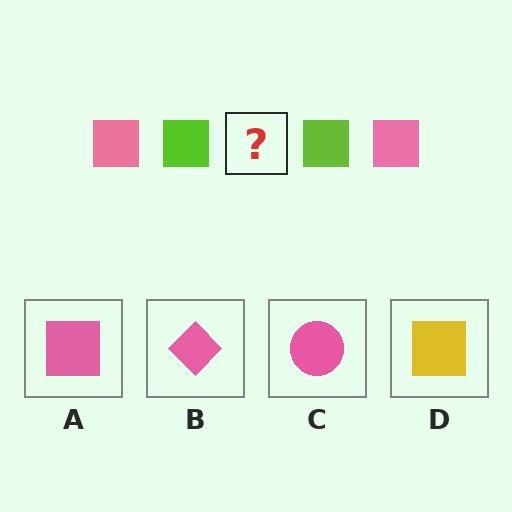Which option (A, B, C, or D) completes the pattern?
A.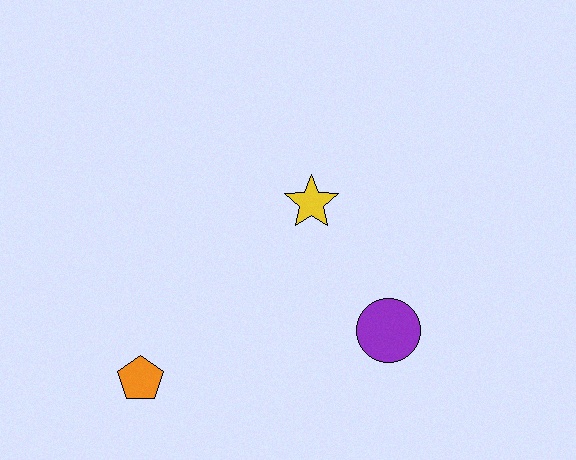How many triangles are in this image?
There are no triangles.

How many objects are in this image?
There are 3 objects.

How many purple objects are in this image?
There is 1 purple object.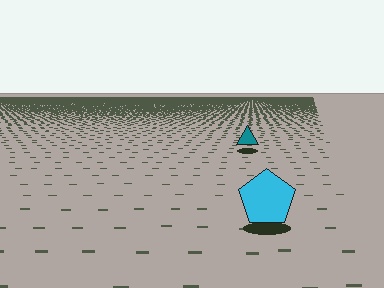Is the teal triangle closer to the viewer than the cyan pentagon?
No. The cyan pentagon is closer — you can tell from the texture gradient: the ground texture is coarser near it.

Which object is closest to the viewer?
The cyan pentagon is closest. The texture marks near it are larger and more spread out.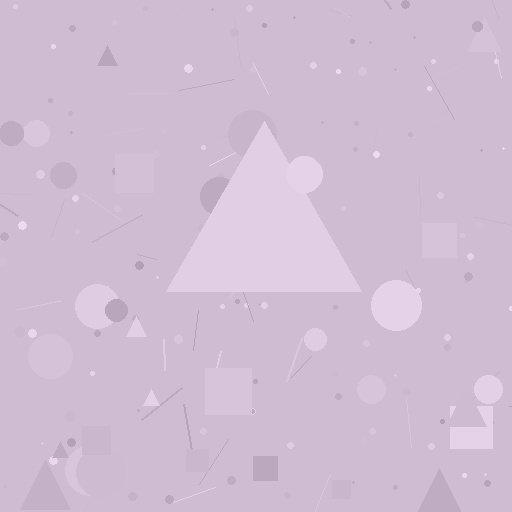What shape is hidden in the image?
A triangle is hidden in the image.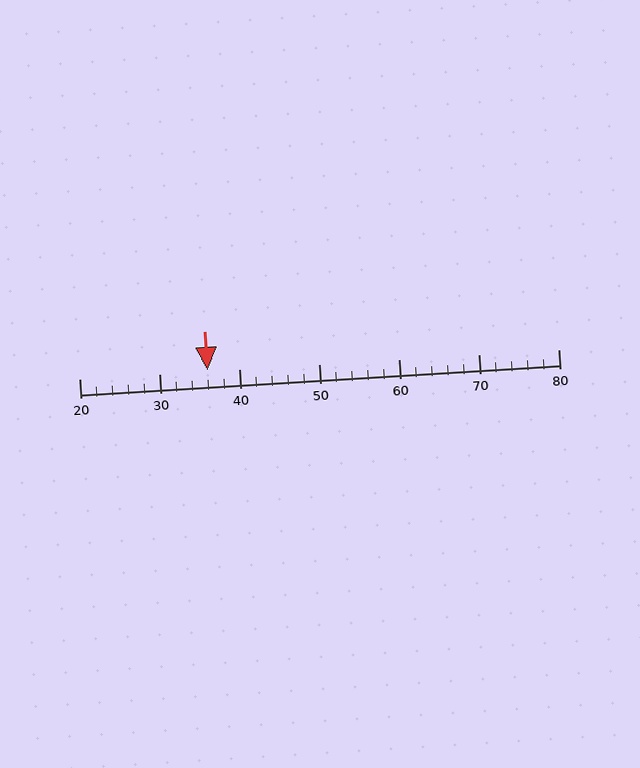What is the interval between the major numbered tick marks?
The major tick marks are spaced 10 units apart.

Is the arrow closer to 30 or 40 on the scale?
The arrow is closer to 40.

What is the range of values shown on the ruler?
The ruler shows values from 20 to 80.